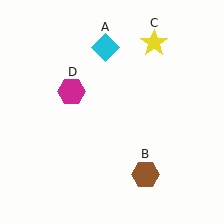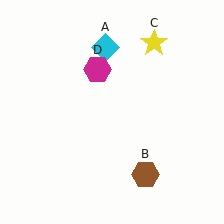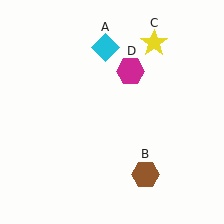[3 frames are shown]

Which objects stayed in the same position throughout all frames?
Cyan diamond (object A) and brown hexagon (object B) and yellow star (object C) remained stationary.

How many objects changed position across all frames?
1 object changed position: magenta hexagon (object D).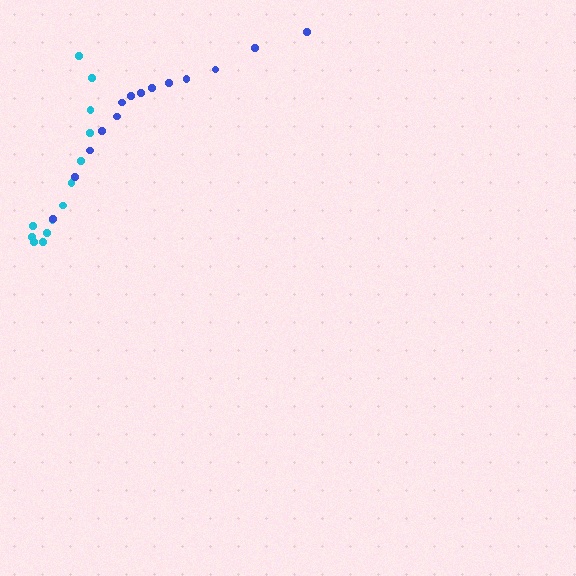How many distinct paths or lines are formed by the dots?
There are 2 distinct paths.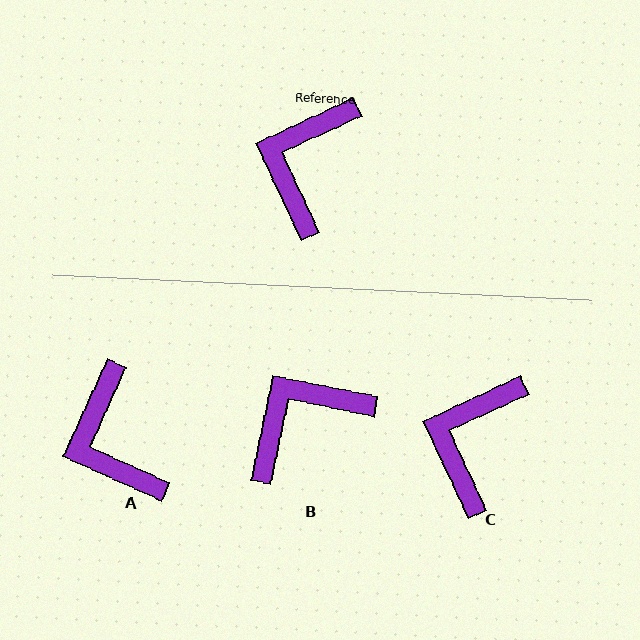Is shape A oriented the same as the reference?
No, it is off by about 41 degrees.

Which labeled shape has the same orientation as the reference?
C.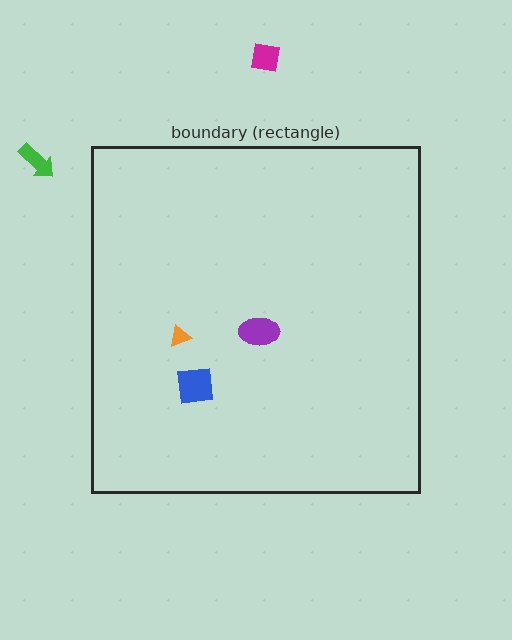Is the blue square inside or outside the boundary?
Inside.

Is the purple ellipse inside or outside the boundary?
Inside.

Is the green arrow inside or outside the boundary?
Outside.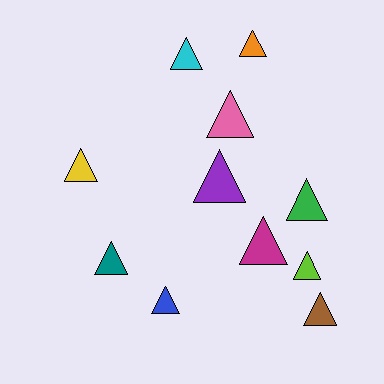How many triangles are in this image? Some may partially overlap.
There are 11 triangles.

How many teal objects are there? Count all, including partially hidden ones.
There is 1 teal object.